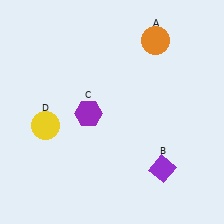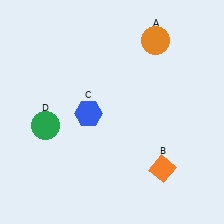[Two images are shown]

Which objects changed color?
B changed from purple to orange. C changed from purple to blue. D changed from yellow to green.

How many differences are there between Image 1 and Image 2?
There are 3 differences between the two images.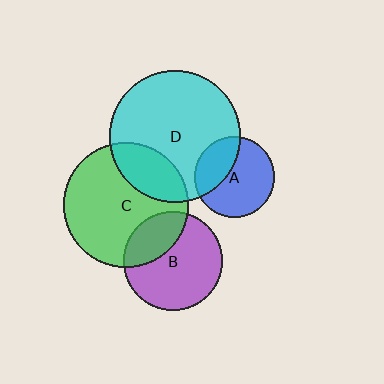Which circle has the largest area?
Circle D (cyan).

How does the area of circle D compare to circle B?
Approximately 1.8 times.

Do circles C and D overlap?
Yes.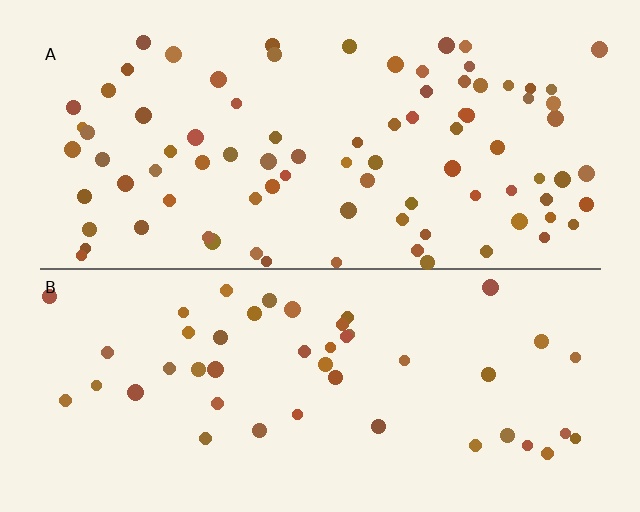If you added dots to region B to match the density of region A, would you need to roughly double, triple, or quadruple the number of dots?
Approximately double.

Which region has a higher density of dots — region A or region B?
A (the top).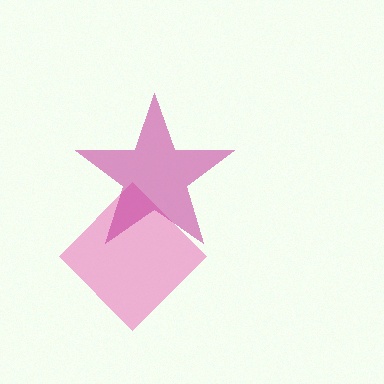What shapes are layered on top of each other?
The layered shapes are: a pink diamond, a magenta star.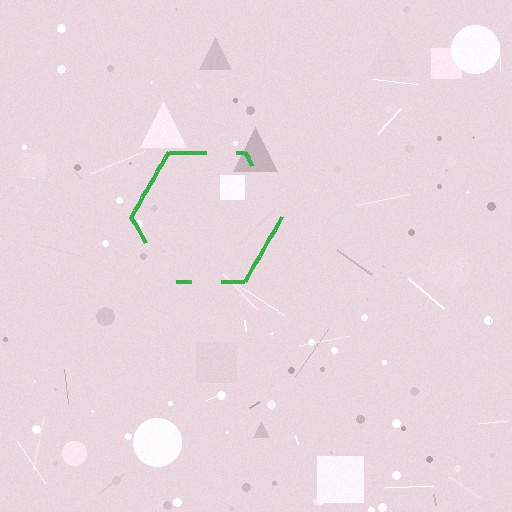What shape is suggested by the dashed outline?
The dashed outline suggests a hexagon.